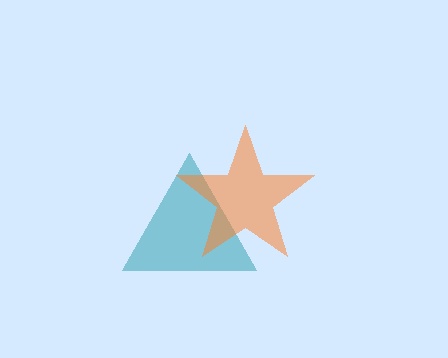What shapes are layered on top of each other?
The layered shapes are: a teal triangle, an orange star.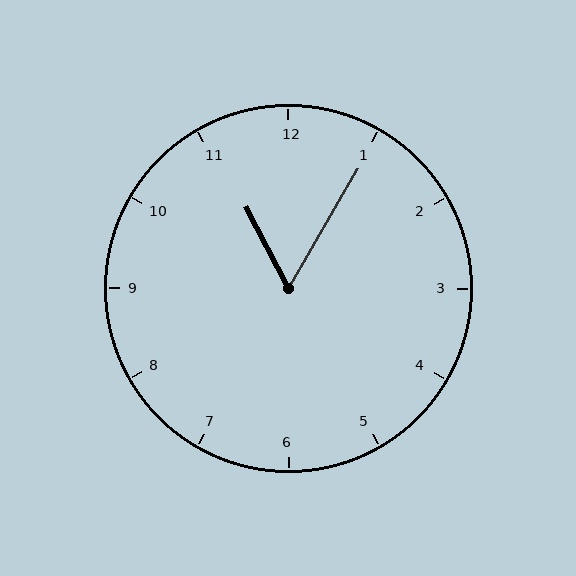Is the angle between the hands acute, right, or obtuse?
It is acute.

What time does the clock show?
11:05.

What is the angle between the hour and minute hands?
Approximately 58 degrees.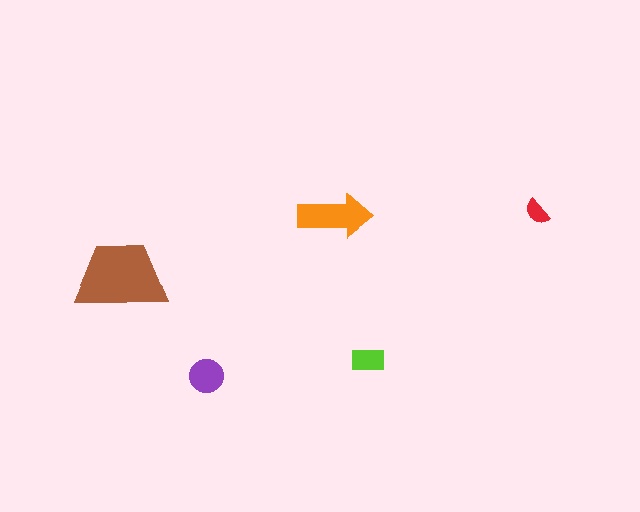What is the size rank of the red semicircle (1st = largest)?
5th.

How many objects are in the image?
There are 5 objects in the image.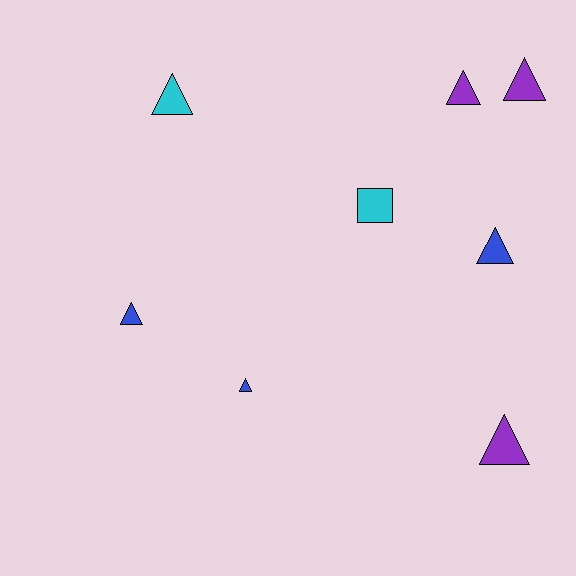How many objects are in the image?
There are 8 objects.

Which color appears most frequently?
Purple, with 3 objects.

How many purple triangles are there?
There are 3 purple triangles.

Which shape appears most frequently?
Triangle, with 7 objects.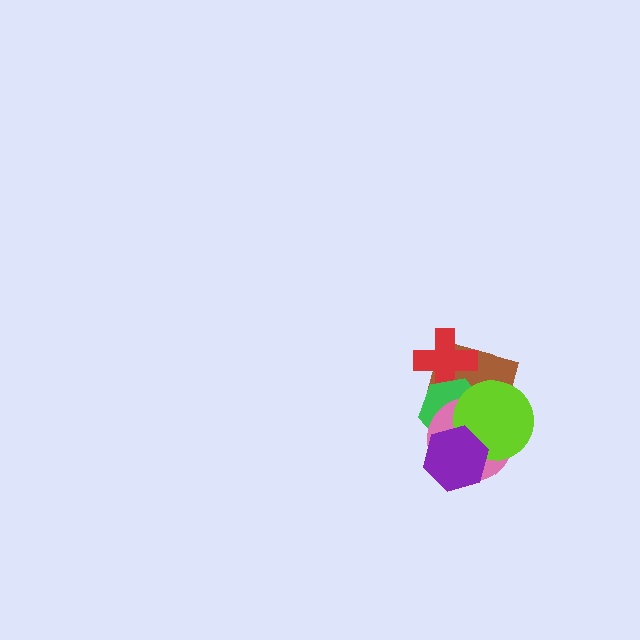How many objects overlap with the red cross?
2 objects overlap with the red cross.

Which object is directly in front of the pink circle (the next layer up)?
The lime circle is directly in front of the pink circle.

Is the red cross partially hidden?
Yes, it is partially covered by another shape.